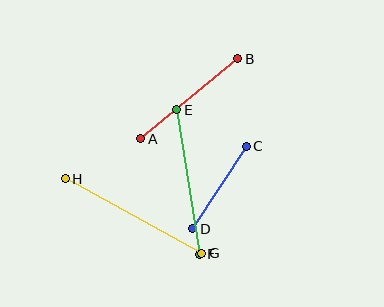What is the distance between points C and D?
The distance is approximately 98 pixels.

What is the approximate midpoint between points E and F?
The midpoint is at approximately (188, 182) pixels.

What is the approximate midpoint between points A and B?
The midpoint is at approximately (189, 99) pixels.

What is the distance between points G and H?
The distance is approximately 156 pixels.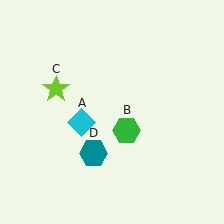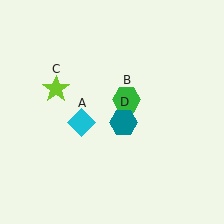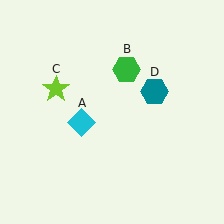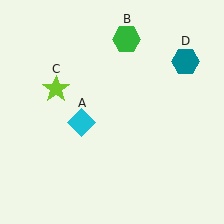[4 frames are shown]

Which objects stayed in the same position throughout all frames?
Cyan diamond (object A) and lime star (object C) remained stationary.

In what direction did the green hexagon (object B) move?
The green hexagon (object B) moved up.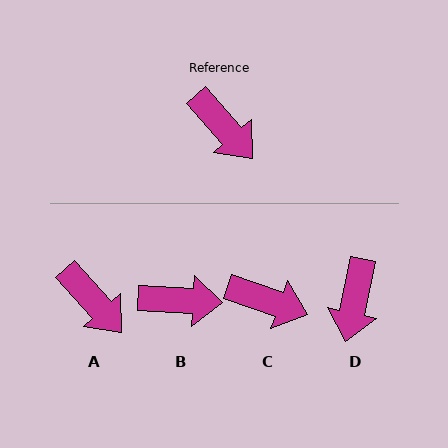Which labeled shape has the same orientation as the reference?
A.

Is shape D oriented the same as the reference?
No, it is off by about 54 degrees.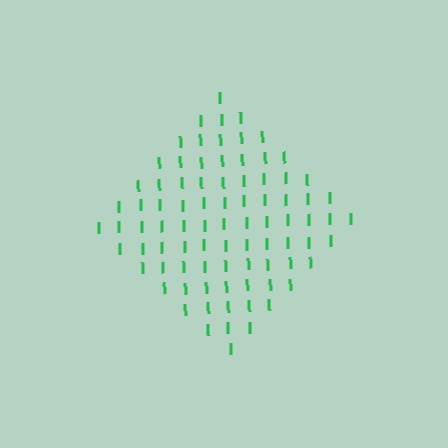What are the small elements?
The small elements are letter I's.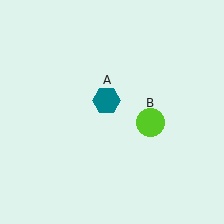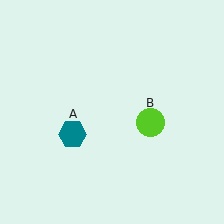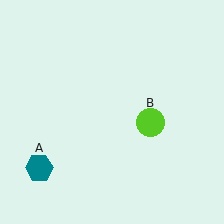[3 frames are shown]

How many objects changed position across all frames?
1 object changed position: teal hexagon (object A).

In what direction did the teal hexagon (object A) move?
The teal hexagon (object A) moved down and to the left.